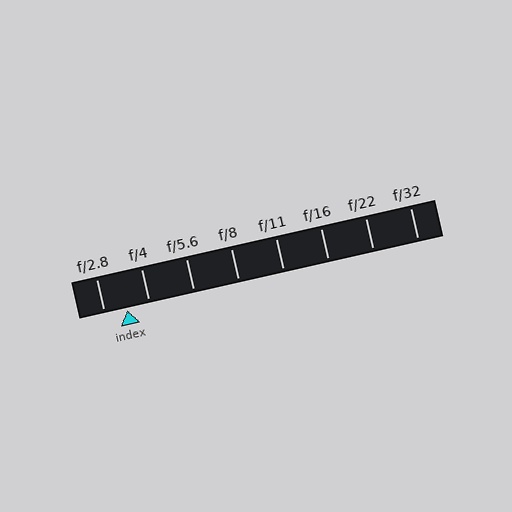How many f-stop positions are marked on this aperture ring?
There are 8 f-stop positions marked.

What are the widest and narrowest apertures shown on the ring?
The widest aperture shown is f/2.8 and the narrowest is f/32.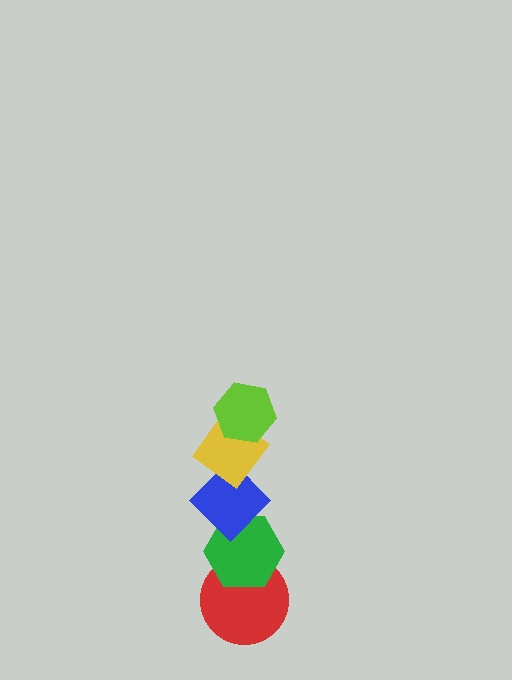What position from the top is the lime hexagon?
The lime hexagon is 1st from the top.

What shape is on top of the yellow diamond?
The lime hexagon is on top of the yellow diamond.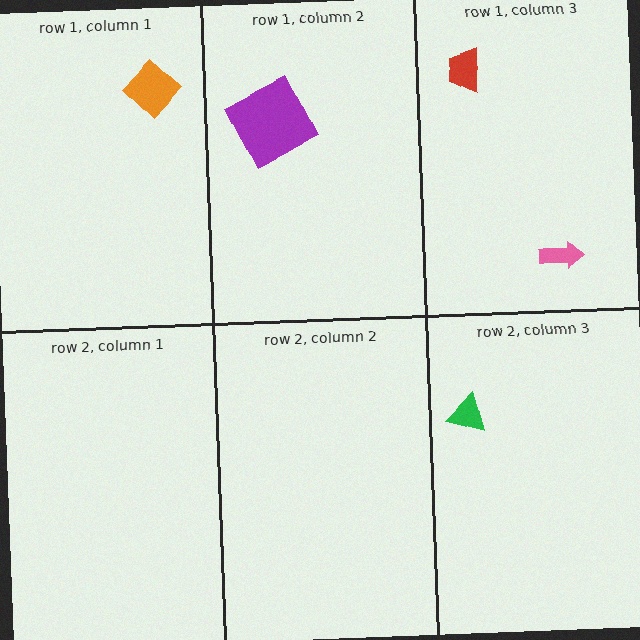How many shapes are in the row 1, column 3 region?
2.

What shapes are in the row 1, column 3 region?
The pink arrow, the red trapezoid.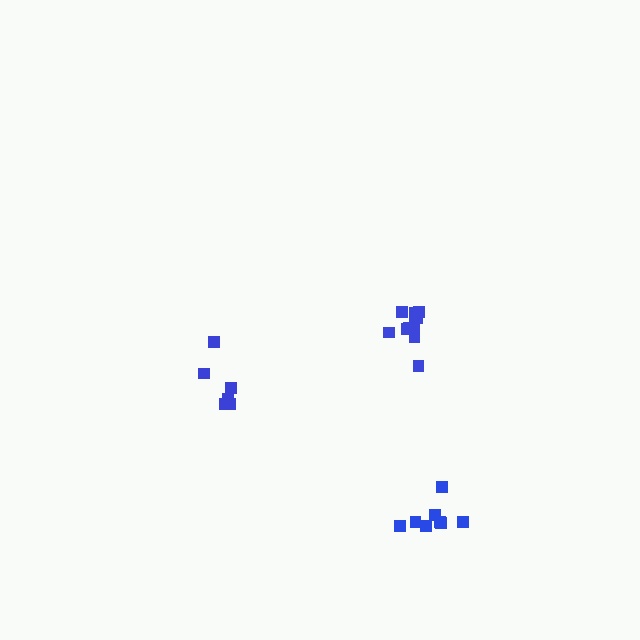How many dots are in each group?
Group 1: 8 dots, Group 2: 6 dots, Group 3: 11 dots (25 total).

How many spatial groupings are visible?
There are 3 spatial groupings.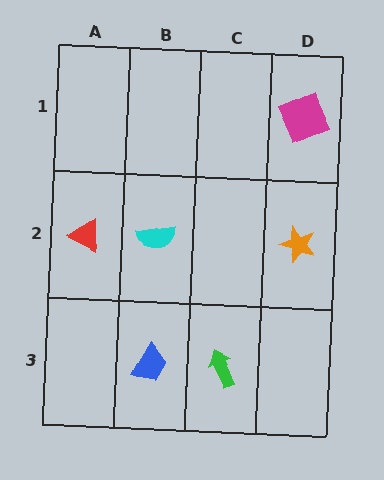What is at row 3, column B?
A blue trapezoid.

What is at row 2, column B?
A cyan semicircle.